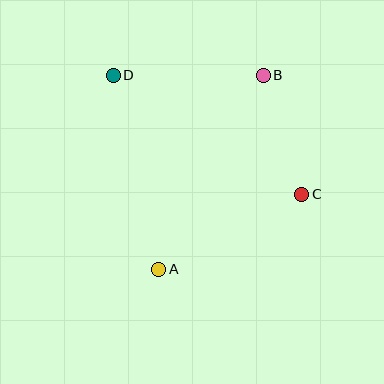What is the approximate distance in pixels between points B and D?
The distance between B and D is approximately 150 pixels.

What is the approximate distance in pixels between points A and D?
The distance between A and D is approximately 199 pixels.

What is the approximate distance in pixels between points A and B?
The distance between A and B is approximately 220 pixels.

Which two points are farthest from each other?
Points C and D are farthest from each other.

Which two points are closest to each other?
Points B and C are closest to each other.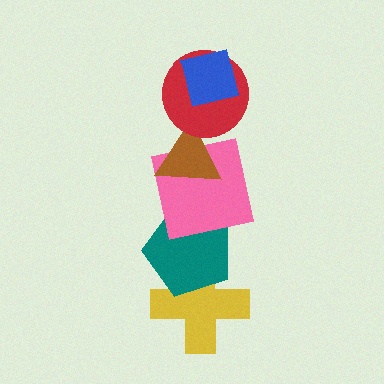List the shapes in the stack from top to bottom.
From top to bottom: the blue square, the red circle, the brown triangle, the pink square, the teal pentagon, the yellow cross.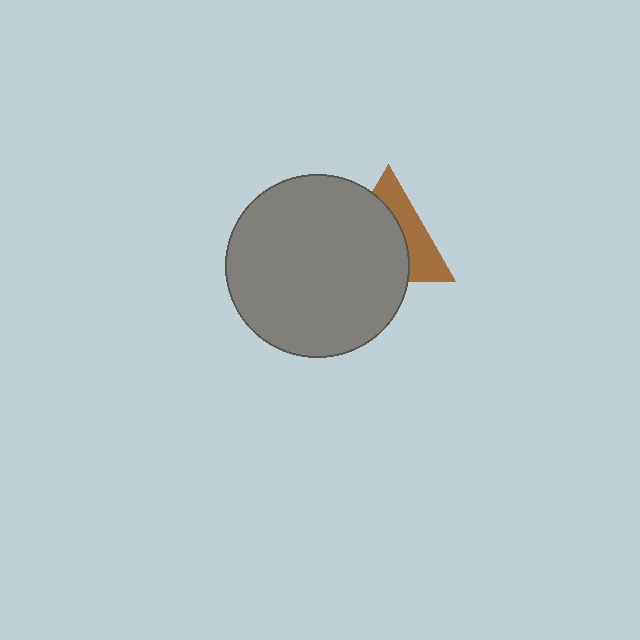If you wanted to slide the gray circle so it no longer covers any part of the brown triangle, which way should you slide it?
Slide it left — that is the most direct way to separate the two shapes.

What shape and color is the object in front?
The object in front is a gray circle.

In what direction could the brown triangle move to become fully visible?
The brown triangle could move right. That would shift it out from behind the gray circle entirely.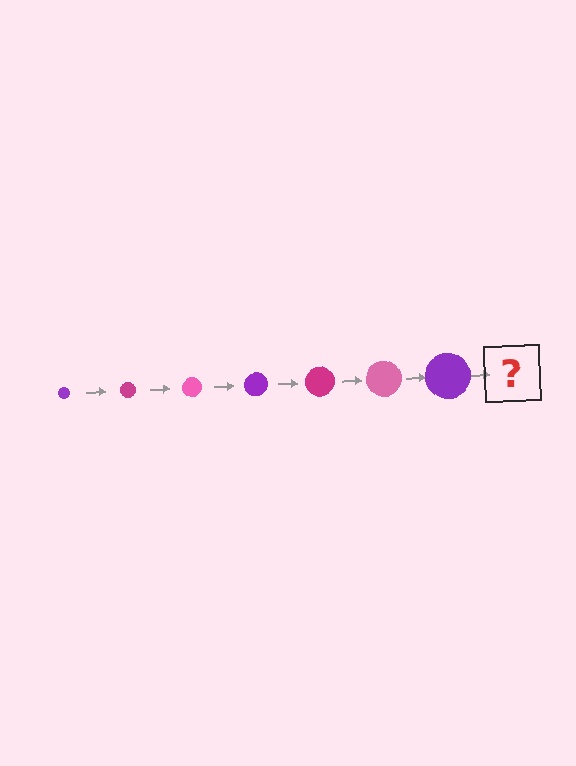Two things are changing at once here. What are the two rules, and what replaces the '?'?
The two rules are that the circle grows larger each step and the color cycles through purple, magenta, and pink. The '?' should be a magenta circle, larger than the previous one.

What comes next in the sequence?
The next element should be a magenta circle, larger than the previous one.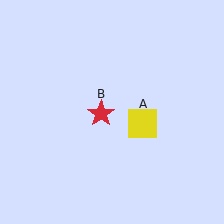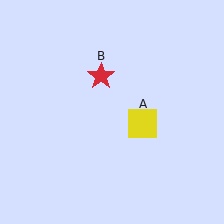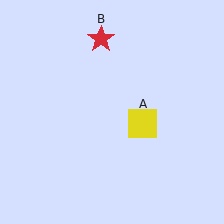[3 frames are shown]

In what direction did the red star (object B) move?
The red star (object B) moved up.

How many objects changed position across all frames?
1 object changed position: red star (object B).